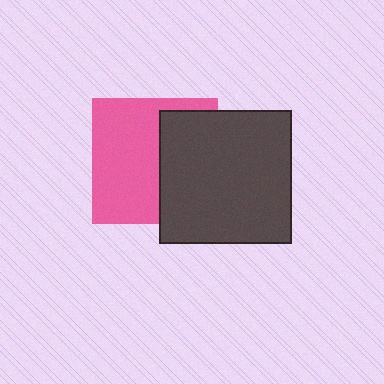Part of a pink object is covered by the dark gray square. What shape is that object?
It is a square.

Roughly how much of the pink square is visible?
About half of it is visible (roughly 58%).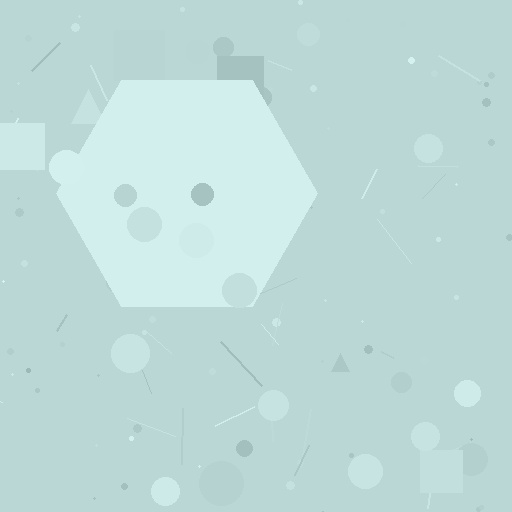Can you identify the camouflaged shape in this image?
The camouflaged shape is a hexagon.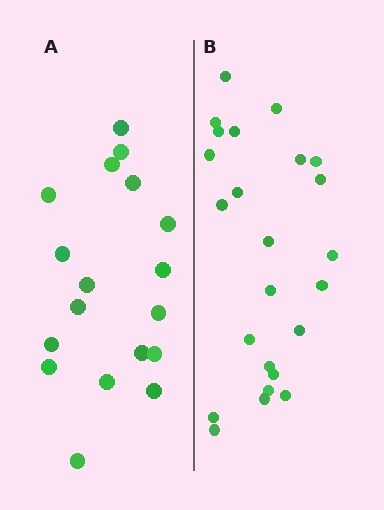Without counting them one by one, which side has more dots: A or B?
Region B (the right region) has more dots.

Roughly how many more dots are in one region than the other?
Region B has about 6 more dots than region A.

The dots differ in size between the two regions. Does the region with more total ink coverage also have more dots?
No. Region A has more total ink coverage because its dots are larger, but region B actually contains more individual dots. Total area can be misleading — the number of items is what matters here.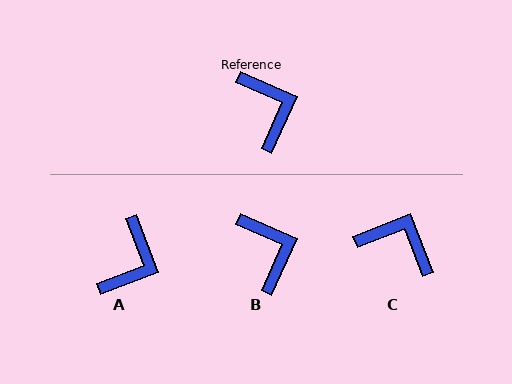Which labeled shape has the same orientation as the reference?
B.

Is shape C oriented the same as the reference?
No, it is off by about 46 degrees.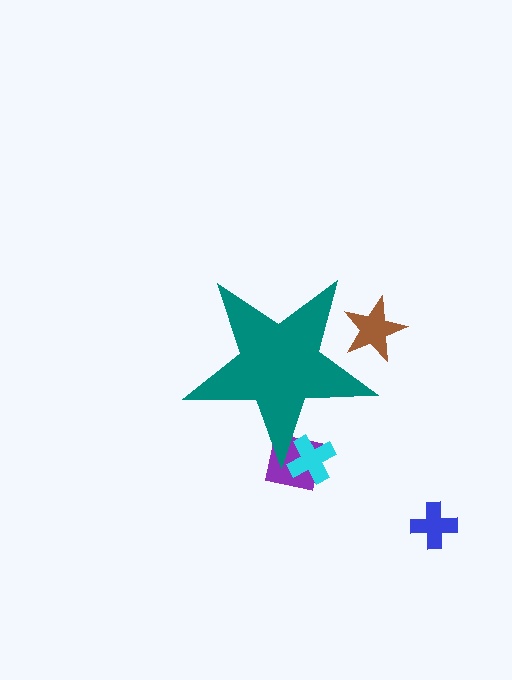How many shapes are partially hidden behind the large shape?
3 shapes are partially hidden.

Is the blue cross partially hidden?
No, the blue cross is fully visible.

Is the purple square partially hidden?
Yes, the purple square is partially hidden behind the teal star.